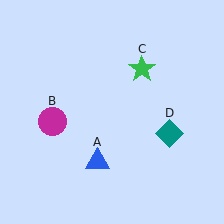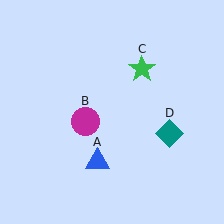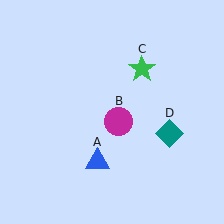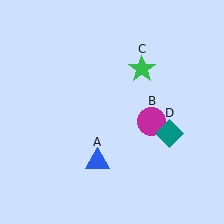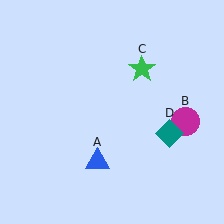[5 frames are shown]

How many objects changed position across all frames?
1 object changed position: magenta circle (object B).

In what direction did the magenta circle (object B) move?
The magenta circle (object B) moved right.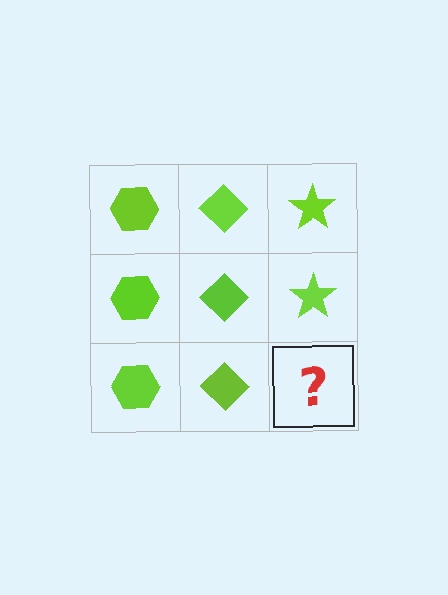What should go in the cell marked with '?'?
The missing cell should contain a lime star.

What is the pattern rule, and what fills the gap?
The rule is that each column has a consistent shape. The gap should be filled with a lime star.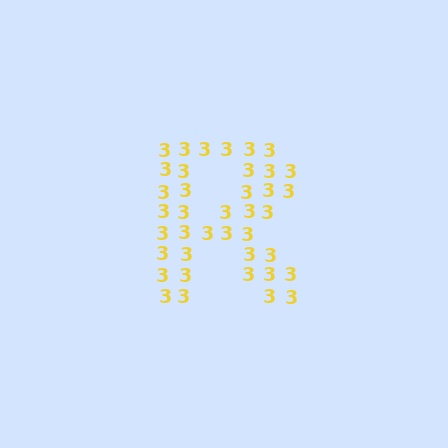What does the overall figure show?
The overall figure shows the letter R.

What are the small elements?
The small elements are digit 3's.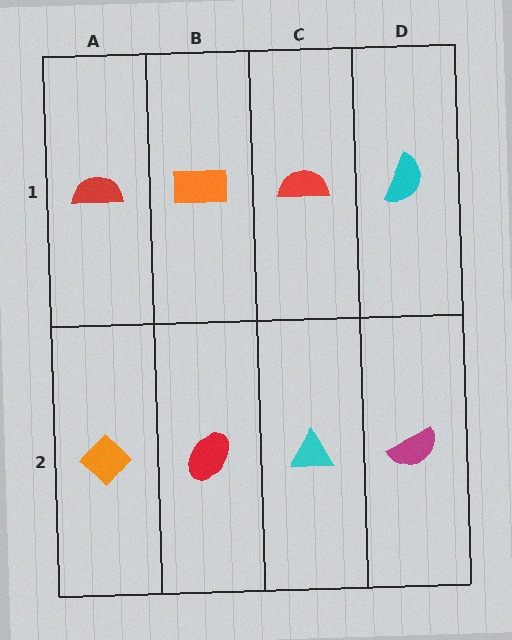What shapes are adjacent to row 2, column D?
A cyan semicircle (row 1, column D), a cyan triangle (row 2, column C).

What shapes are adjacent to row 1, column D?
A magenta semicircle (row 2, column D), a red semicircle (row 1, column C).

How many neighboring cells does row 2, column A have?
2.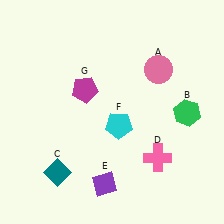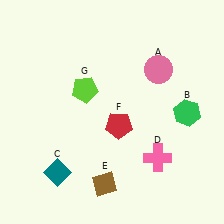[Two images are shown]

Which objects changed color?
E changed from purple to brown. F changed from cyan to red. G changed from magenta to lime.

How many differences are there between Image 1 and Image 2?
There are 3 differences between the two images.